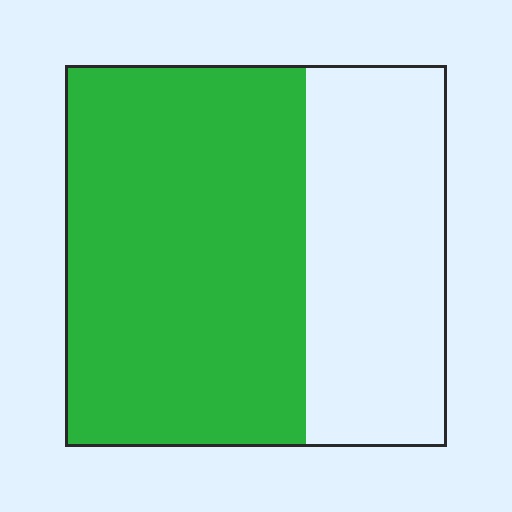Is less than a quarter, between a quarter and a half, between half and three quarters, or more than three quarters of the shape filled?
Between half and three quarters.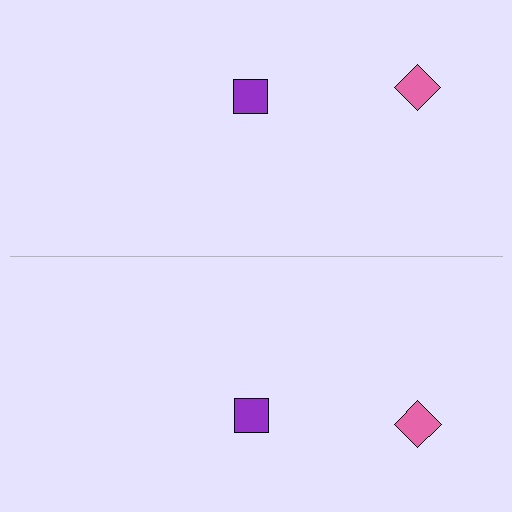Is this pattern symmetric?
Yes, this pattern has bilateral (reflection) symmetry.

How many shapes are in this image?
There are 4 shapes in this image.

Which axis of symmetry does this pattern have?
The pattern has a horizontal axis of symmetry running through the center of the image.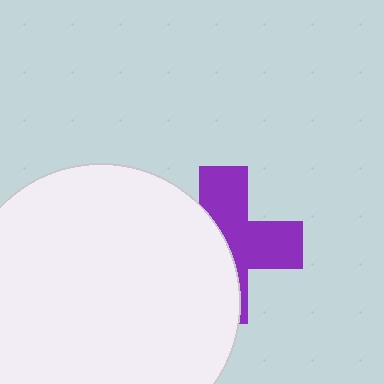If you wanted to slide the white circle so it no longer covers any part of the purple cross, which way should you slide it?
Slide it left — that is the most direct way to separate the two shapes.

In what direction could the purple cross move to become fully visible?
The purple cross could move right. That would shift it out from behind the white circle entirely.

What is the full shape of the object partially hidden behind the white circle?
The partially hidden object is a purple cross.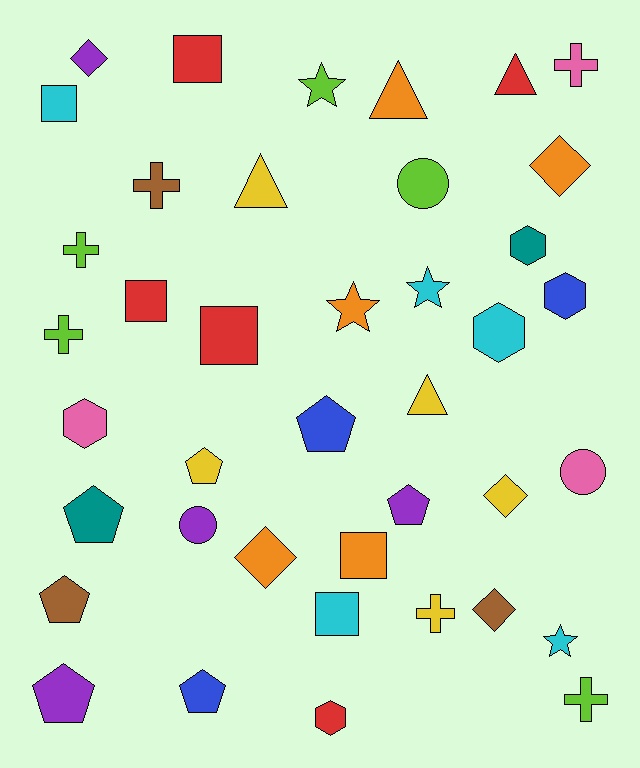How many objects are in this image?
There are 40 objects.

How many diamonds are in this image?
There are 5 diamonds.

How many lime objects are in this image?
There are 5 lime objects.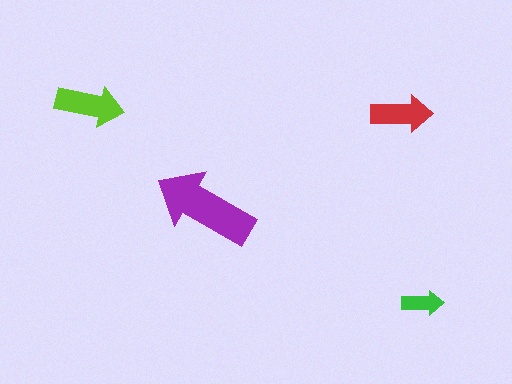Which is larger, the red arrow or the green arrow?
The red one.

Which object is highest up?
The lime arrow is topmost.